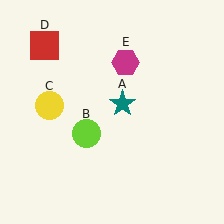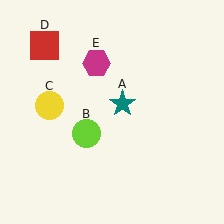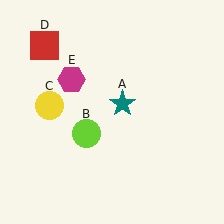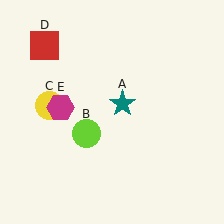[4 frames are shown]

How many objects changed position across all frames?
1 object changed position: magenta hexagon (object E).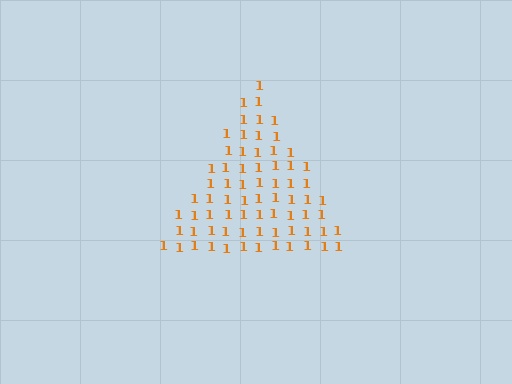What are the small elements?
The small elements are digit 1's.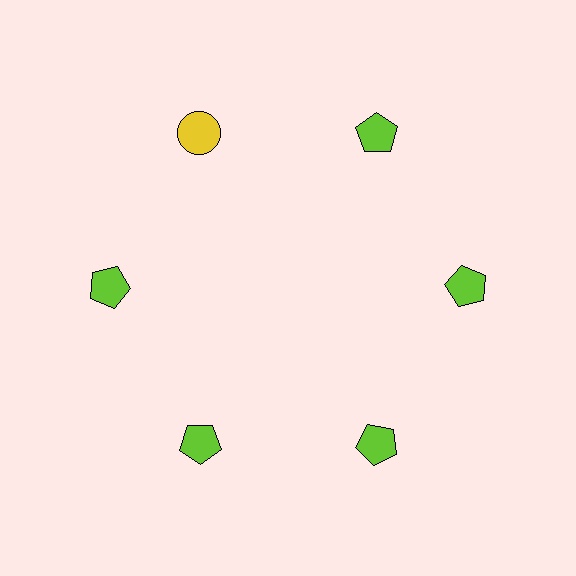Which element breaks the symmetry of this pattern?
The yellow circle at roughly the 11 o'clock position breaks the symmetry. All other shapes are lime pentagons.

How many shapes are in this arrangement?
There are 6 shapes arranged in a ring pattern.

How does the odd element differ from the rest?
It differs in both color (yellow instead of lime) and shape (circle instead of pentagon).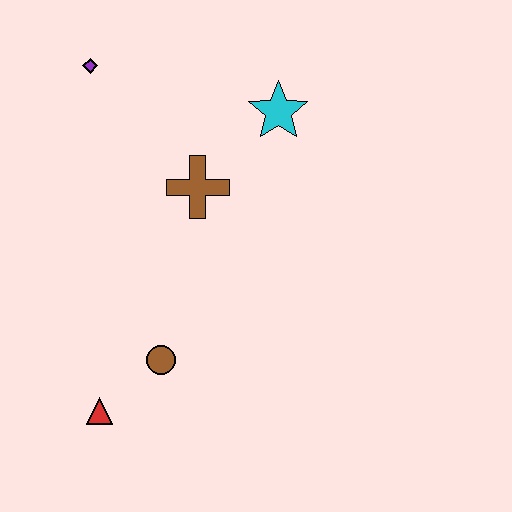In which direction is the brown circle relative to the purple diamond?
The brown circle is below the purple diamond.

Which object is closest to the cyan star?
The brown cross is closest to the cyan star.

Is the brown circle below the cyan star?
Yes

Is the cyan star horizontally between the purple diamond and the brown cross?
No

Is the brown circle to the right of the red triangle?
Yes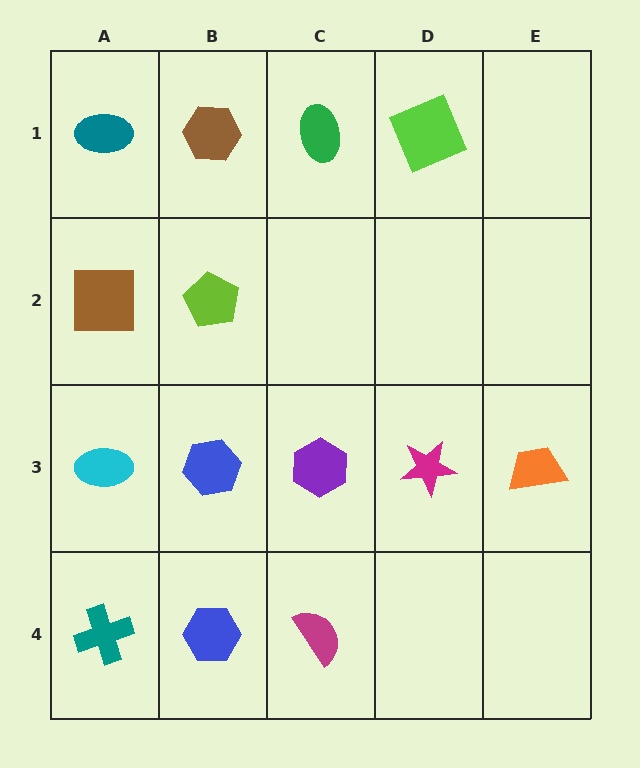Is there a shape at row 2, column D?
No, that cell is empty.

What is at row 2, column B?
A lime pentagon.